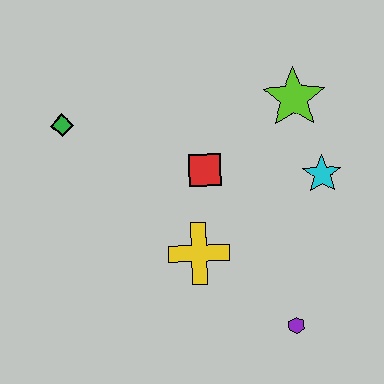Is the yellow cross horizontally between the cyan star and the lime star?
No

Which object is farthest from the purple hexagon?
The green diamond is farthest from the purple hexagon.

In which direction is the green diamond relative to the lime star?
The green diamond is to the left of the lime star.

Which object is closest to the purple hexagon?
The yellow cross is closest to the purple hexagon.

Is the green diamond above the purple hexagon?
Yes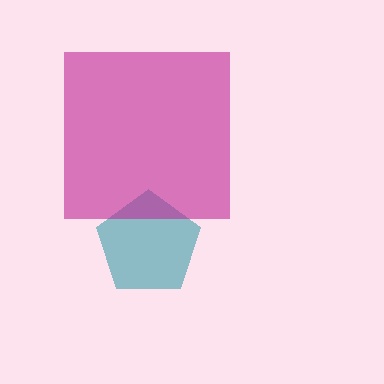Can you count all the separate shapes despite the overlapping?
Yes, there are 2 separate shapes.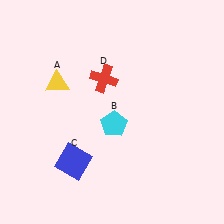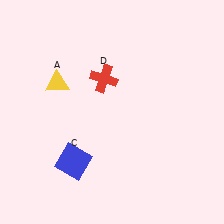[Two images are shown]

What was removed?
The cyan pentagon (B) was removed in Image 2.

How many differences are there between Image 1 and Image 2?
There is 1 difference between the two images.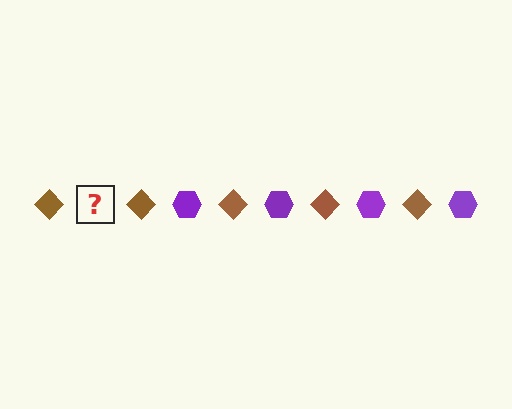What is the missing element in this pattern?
The missing element is a purple hexagon.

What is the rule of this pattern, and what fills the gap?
The rule is that the pattern alternates between brown diamond and purple hexagon. The gap should be filled with a purple hexagon.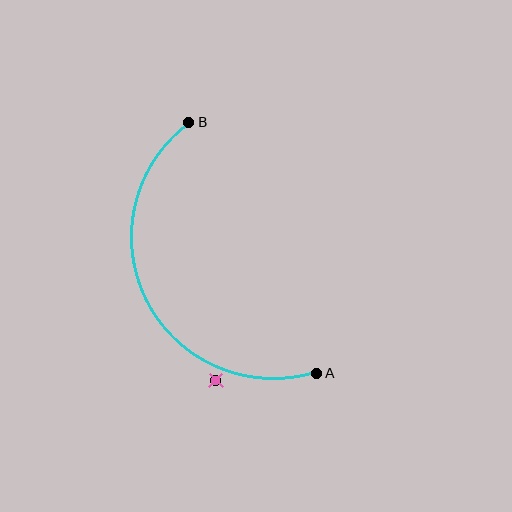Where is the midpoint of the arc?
The arc midpoint is the point on the curve farthest from the straight line joining A and B. It sits to the left of that line.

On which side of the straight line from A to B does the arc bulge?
The arc bulges to the left of the straight line connecting A and B.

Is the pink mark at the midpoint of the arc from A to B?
No — the pink mark does not lie on the arc at all. It sits slightly outside the curve.